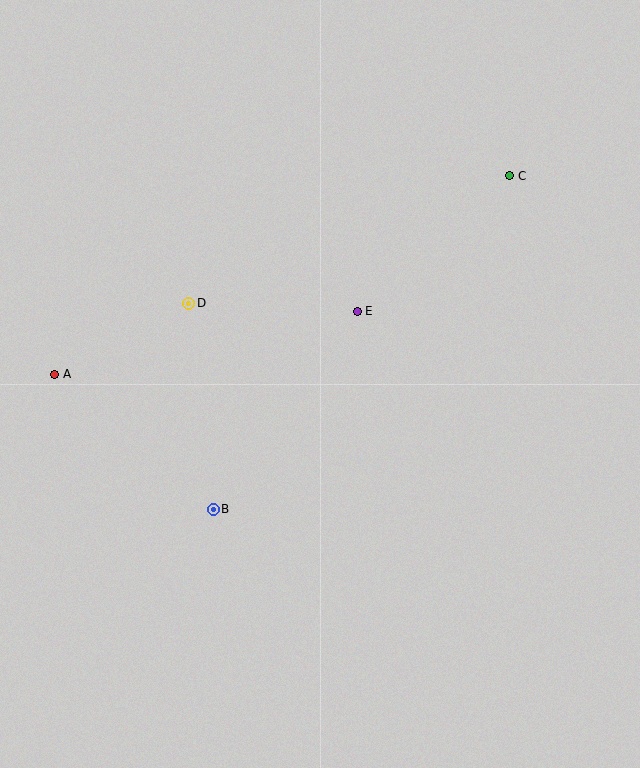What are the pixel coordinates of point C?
Point C is at (510, 176).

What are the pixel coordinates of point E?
Point E is at (357, 311).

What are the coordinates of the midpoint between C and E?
The midpoint between C and E is at (433, 244).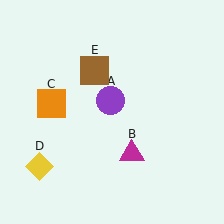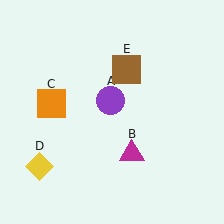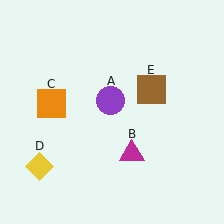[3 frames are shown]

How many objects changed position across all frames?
1 object changed position: brown square (object E).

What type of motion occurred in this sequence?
The brown square (object E) rotated clockwise around the center of the scene.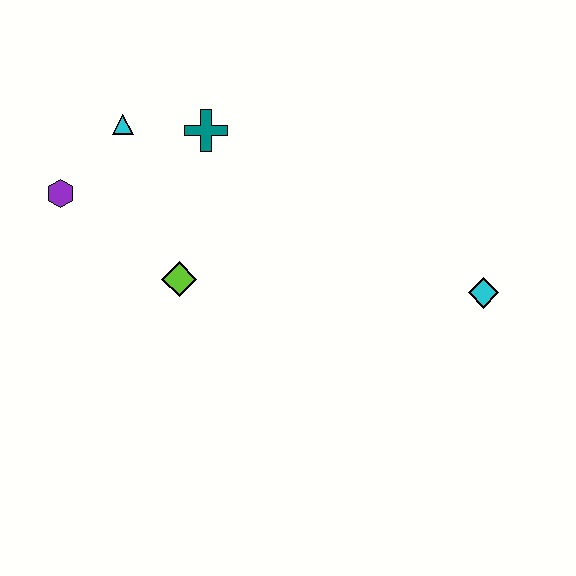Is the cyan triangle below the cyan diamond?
No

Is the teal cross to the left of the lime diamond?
No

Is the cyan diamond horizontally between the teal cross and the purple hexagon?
No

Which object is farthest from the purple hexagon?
The cyan diamond is farthest from the purple hexagon.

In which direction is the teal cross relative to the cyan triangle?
The teal cross is to the right of the cyan triangle.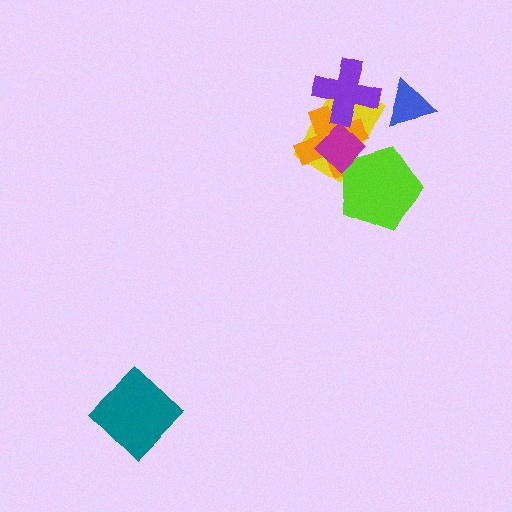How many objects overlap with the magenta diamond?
3 objects overlap with the magenta diamond.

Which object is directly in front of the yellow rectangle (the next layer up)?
The orange cross is directly in front of the yellow rectangle.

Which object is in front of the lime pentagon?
The magenta diamond is in front of the lime pentagon.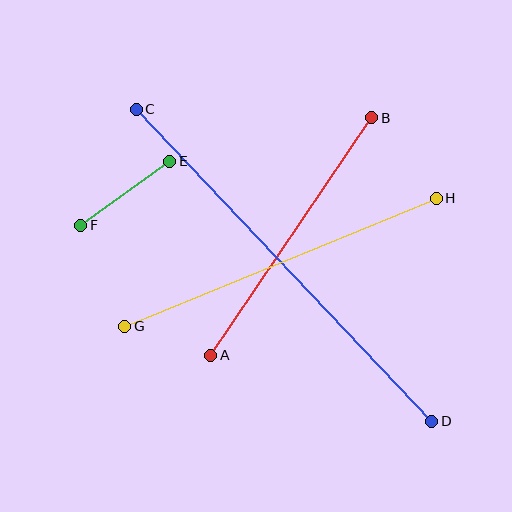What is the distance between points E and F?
The distance is approximately 110 pixels.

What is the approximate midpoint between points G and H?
The midpoint is at approximately (281, 262) pixels.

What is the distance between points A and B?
The distance is approximately 287 pixels.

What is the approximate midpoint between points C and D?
The midpoint is at approximately (284, 265) pixels.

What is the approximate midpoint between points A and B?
The midpoint is at approximately (291, 237) pixels.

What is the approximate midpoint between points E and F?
The midpoint is at approximately (125, 193) pixels.